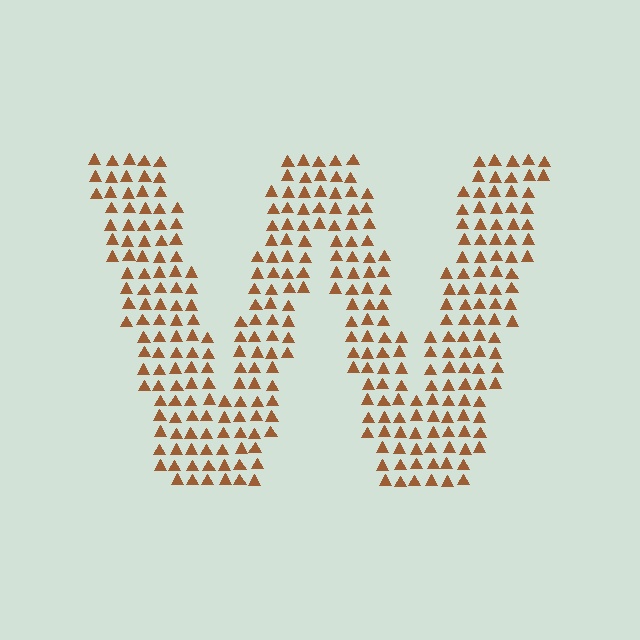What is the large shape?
The large shape is the letter W.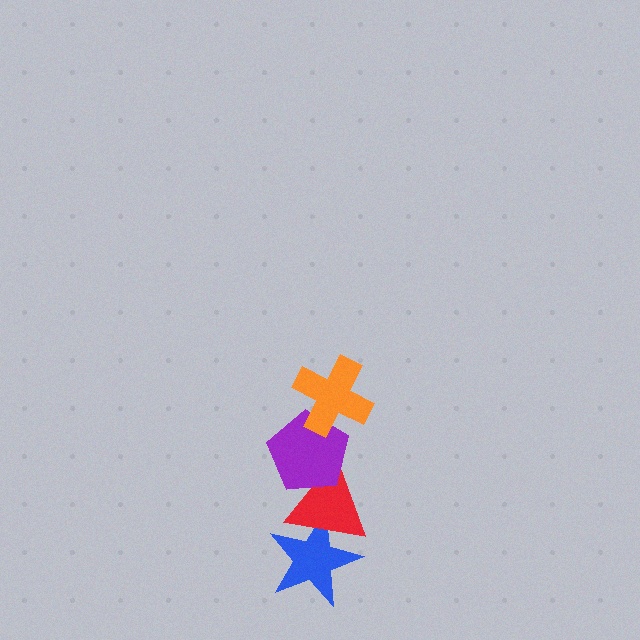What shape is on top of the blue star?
The red triangle is on top of the blue star.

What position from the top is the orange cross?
The orange cross is 1st from the top.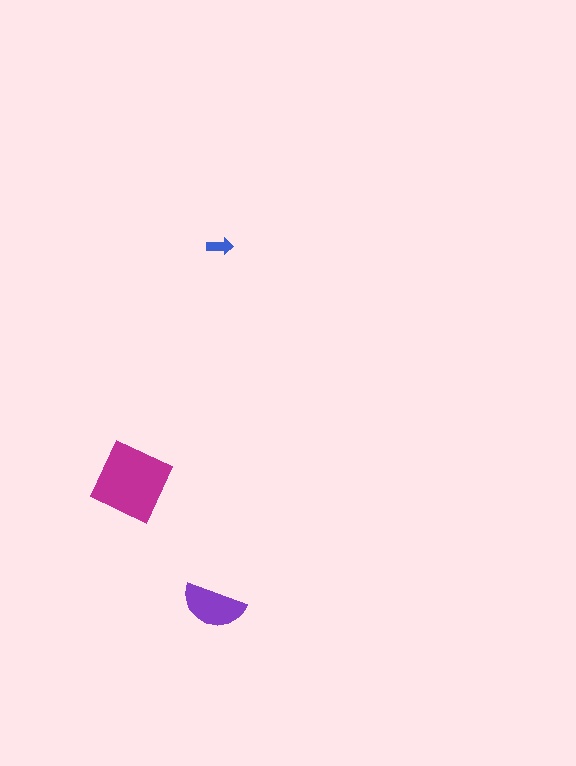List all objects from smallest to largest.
The blue arrow, the purple semicircle, the magenta diamond.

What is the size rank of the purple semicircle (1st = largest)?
2nd.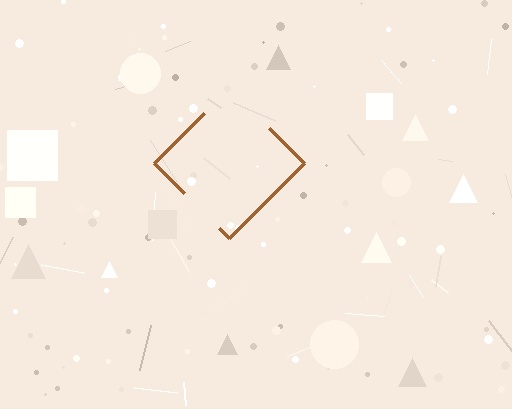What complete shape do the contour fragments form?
The contour fragments form a diamond.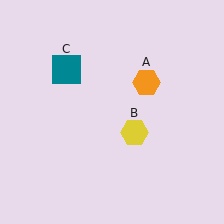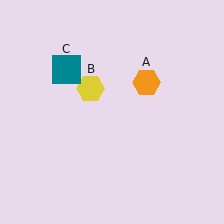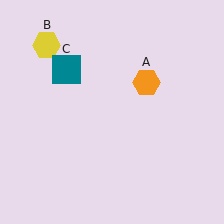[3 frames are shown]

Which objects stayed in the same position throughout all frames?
Orange hexagon (object A) and teal square (object C) remained stationary.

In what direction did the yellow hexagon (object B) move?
The yellow hexagon (object B) moved up and to the left.